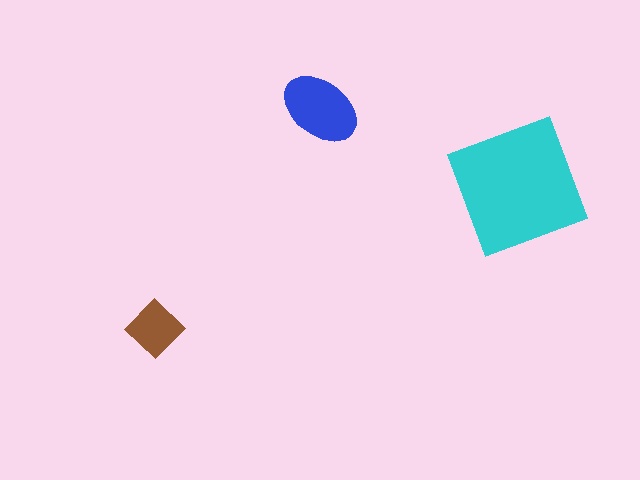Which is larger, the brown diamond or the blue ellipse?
The blue ellipse.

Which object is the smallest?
The brown diamond.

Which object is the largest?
The cyan square.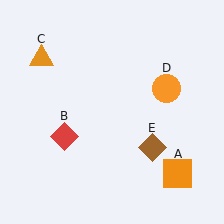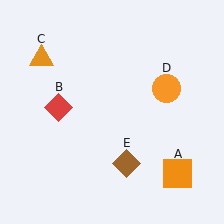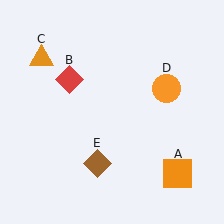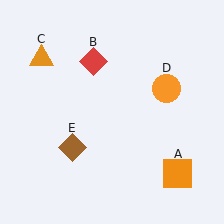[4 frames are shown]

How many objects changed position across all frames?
2 objects changed position: red diamond (object B), brown diamond (object E).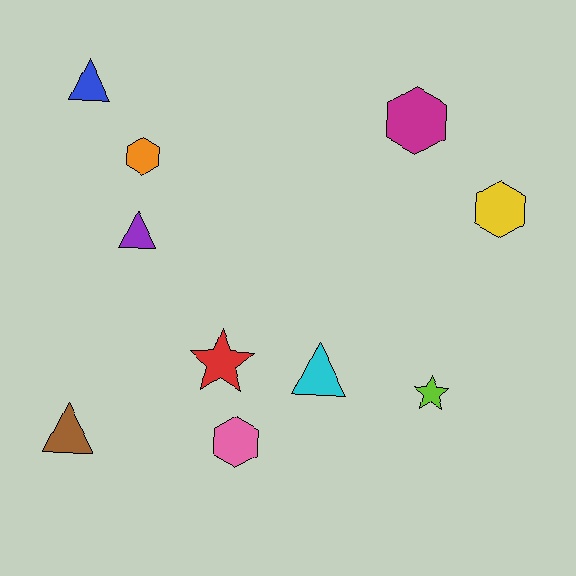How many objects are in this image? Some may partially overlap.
There are 10 objects.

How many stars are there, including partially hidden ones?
There are 2 stars.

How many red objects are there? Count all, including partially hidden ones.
There is 1 red object.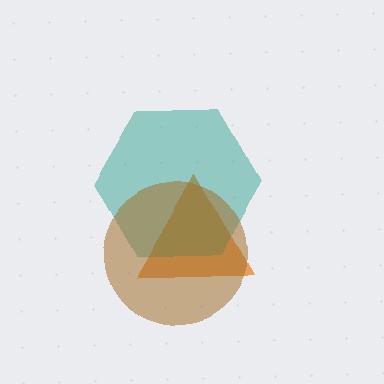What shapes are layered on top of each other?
The layered shapes are: an orange triangle, a teal hexagon, a brown circle.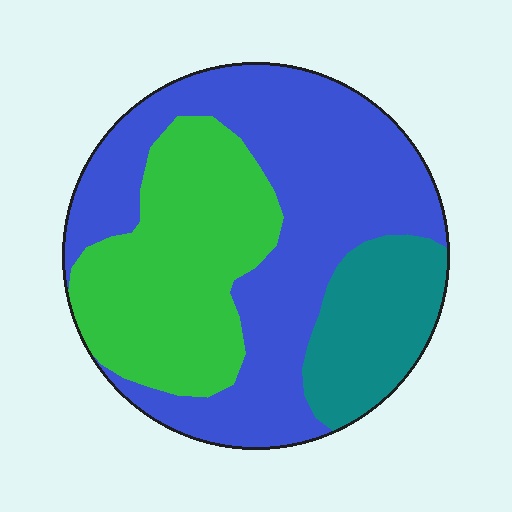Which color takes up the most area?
Blue, at roughly 50%.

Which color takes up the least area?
Teal, at roughly 15%.